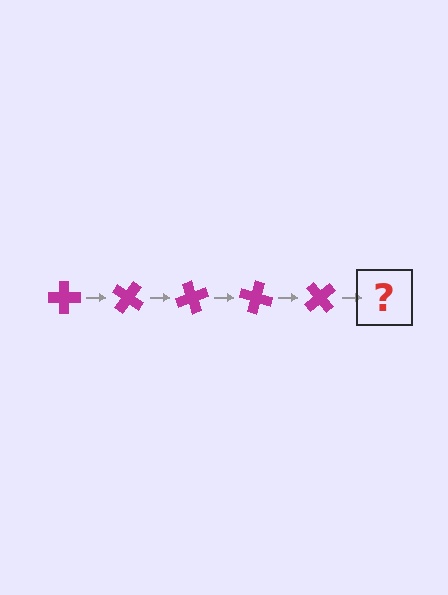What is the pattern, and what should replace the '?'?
The pattern is that the cross rotates 35 degrees each step. The '?' should be a magenta cross rotated 175 degrees.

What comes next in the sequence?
The next element should be a magenta cross rotated 175 degrees.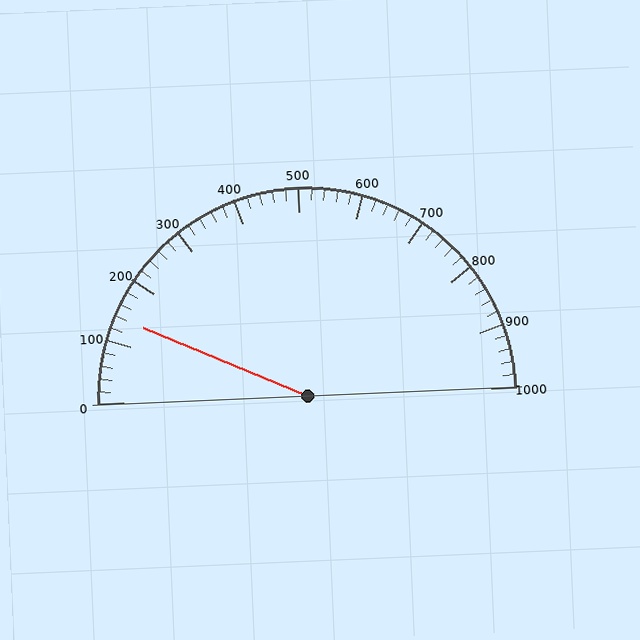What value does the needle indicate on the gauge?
The needle indicates approximately 140.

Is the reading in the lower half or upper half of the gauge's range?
The reading is in the lower half of the range (0 to 1000).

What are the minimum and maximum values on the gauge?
The gauge ranges from 0 to 1000.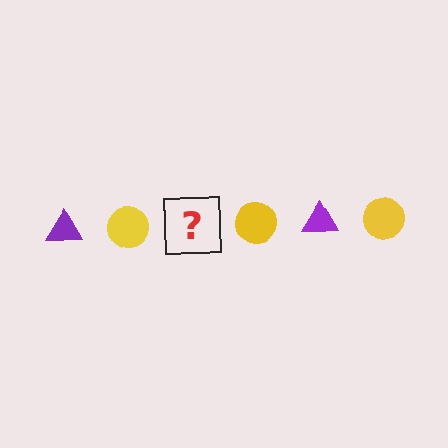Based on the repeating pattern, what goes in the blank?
The blank should be a purple triangle.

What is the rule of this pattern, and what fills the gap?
The rule is that the pattern alternates between purple triangle and yellow circle. The gap should be filled with a purple triangle.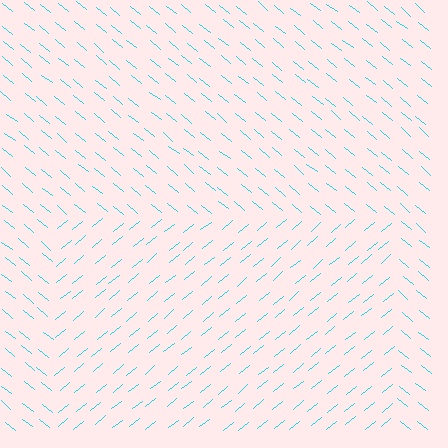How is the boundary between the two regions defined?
The boundary is defined purely by a change in line orientation (approximately 79 degrees difference). All lines are the same color and thickness.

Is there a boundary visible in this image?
Yes, there is a texture boundary formed by a change in line orientation.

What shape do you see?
I see a rectangle.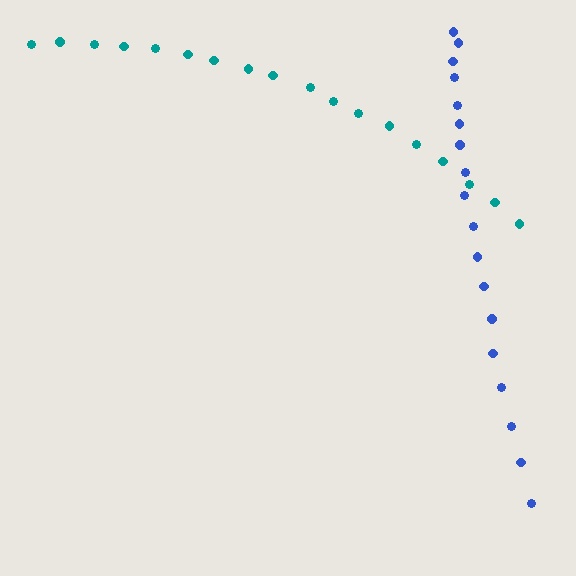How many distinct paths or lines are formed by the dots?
There are 2 distinct paths.